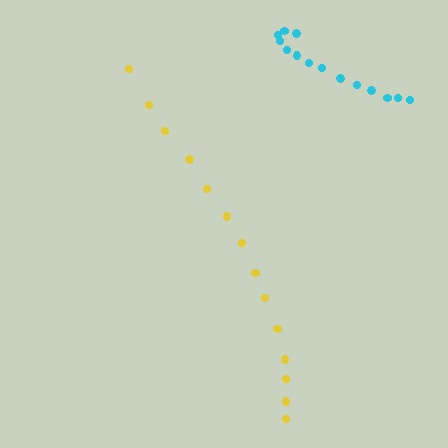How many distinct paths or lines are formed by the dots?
There are 2 distinct paths.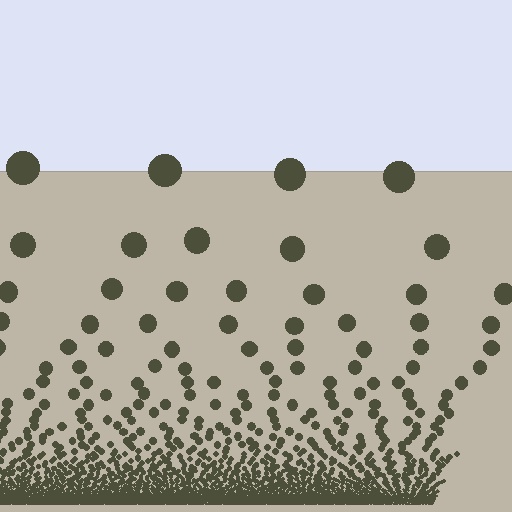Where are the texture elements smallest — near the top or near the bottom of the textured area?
Near the bottom.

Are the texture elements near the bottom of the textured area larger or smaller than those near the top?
Smaller. The gradient is inverted — elements near the bottom are smaller and denser.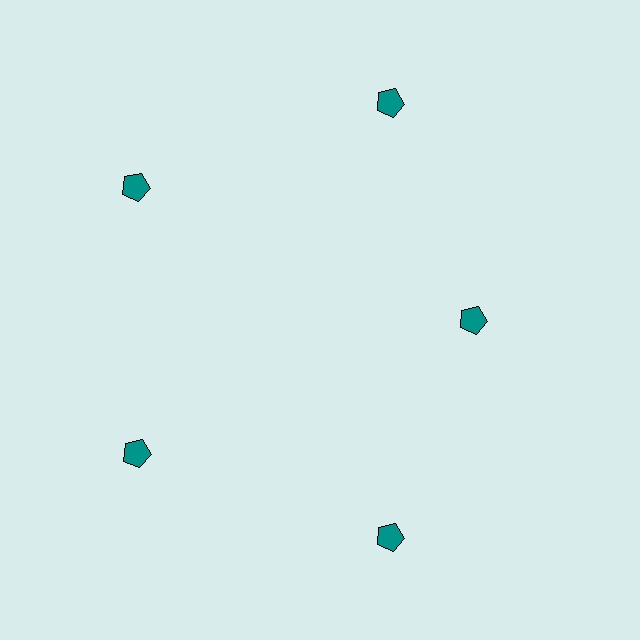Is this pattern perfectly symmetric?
No. The 5 teal pentagons are arranged in a ring, but one element near the 3 o'clock position is pulled inward toward the center, breaking the 5-fold rotational symmetry.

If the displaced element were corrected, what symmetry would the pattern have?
It would have 5-fold rotational symmetry — the pattern would map onto itself every 72 degrees.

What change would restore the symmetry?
The symmetry would be restored by moving it outward, back onto the ring so that all 5 pentagons sit at equal angles and equal distance from the center.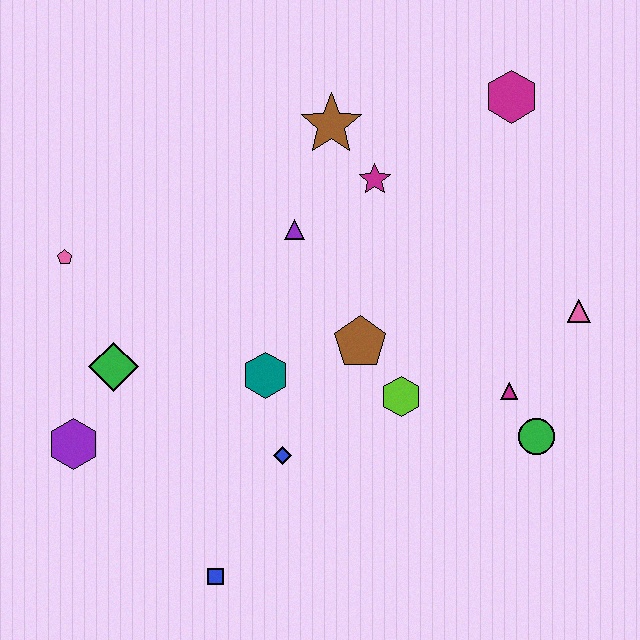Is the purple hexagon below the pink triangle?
Yes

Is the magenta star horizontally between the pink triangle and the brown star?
Yes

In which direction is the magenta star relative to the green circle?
The magenta star is above the green circle.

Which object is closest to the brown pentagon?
The lime hexagon is closest to the brown pentagon.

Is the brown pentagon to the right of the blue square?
Yes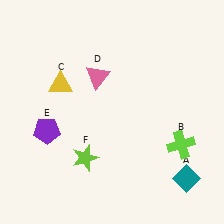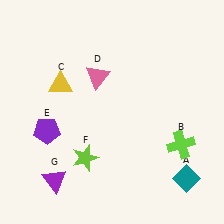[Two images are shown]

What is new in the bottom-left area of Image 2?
A purple triangle (G) was added in the bottom-left area of Image 2.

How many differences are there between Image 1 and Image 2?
There is 1 difference between the two images.